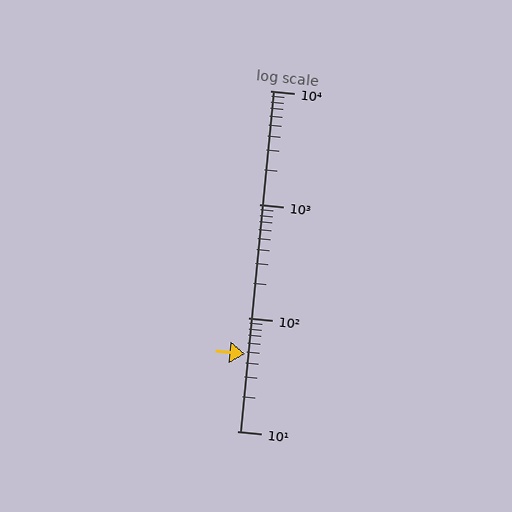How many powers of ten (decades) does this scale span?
The scale spans 3 decades, from 10 to 10000.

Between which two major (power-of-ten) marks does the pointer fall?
The pointer is between 10 and 100.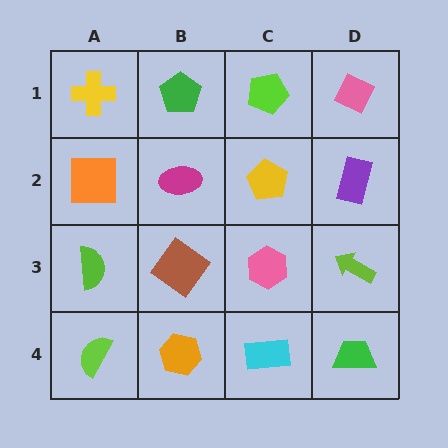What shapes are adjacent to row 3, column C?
A yellow pentagon (row 2, column C), a cyan rectangle (row 4, column C), a brown diamond (row 3, column B), a lime arrow (row 3, column D).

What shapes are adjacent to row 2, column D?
A pink diamond (row 1, column D), a lime arrow (row 3, column D), a yellow pentagon (row 2, column C).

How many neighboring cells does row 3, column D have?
3.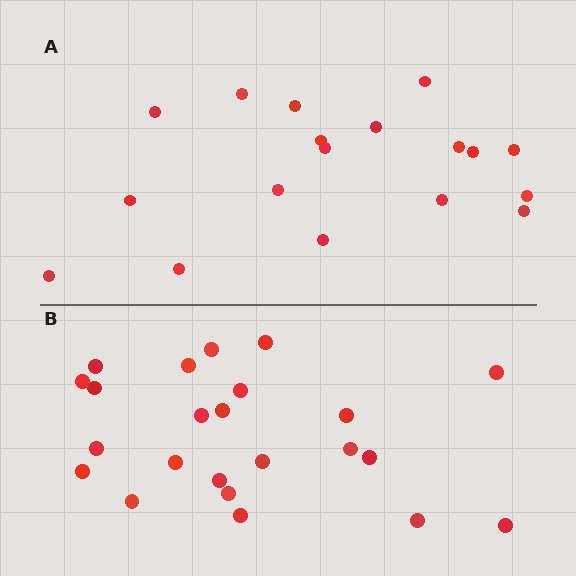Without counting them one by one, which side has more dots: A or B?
Region B (the bottom region) has more dots.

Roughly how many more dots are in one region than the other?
Region B has about 5 more dots than region A.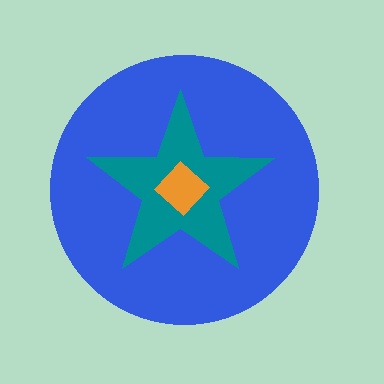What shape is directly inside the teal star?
The orange diamond.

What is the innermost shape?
The orange diamond.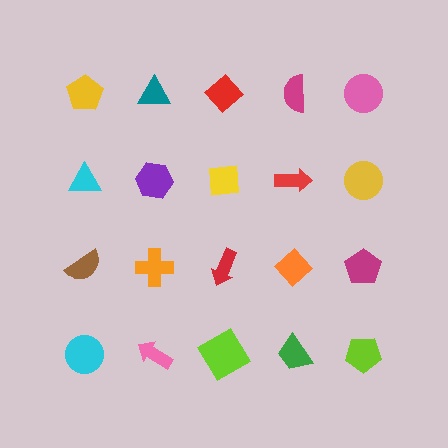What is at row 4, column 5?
A lime pentagon.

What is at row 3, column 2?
An orange cross.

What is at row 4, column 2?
A pink arrow.